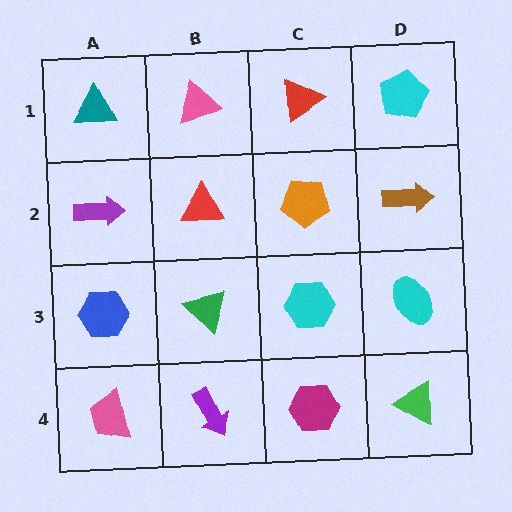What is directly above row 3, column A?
A purple arrow.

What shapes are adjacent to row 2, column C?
A red triangle (row 1, column C), a cyan hexagon (row 3, column C), a red triangle (row 2, column B), a brown arrow (row 2, column D).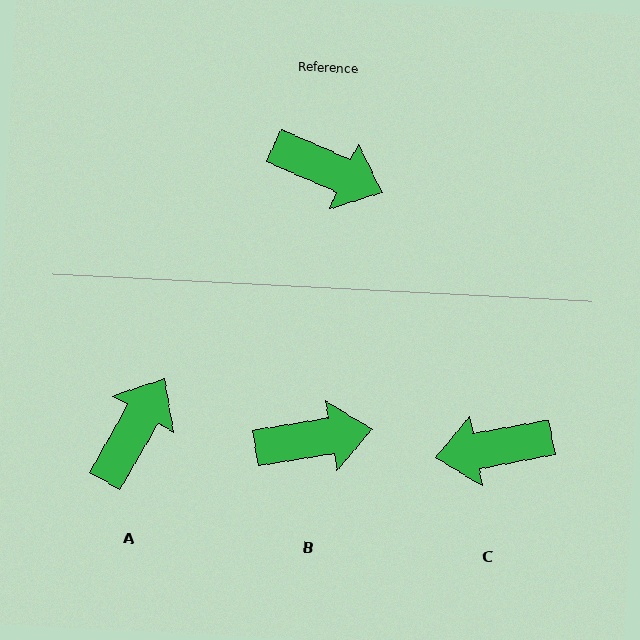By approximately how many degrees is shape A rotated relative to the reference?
Approximately 84 degrees counter-clockwise.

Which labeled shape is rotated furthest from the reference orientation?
C, about 146 degrees away.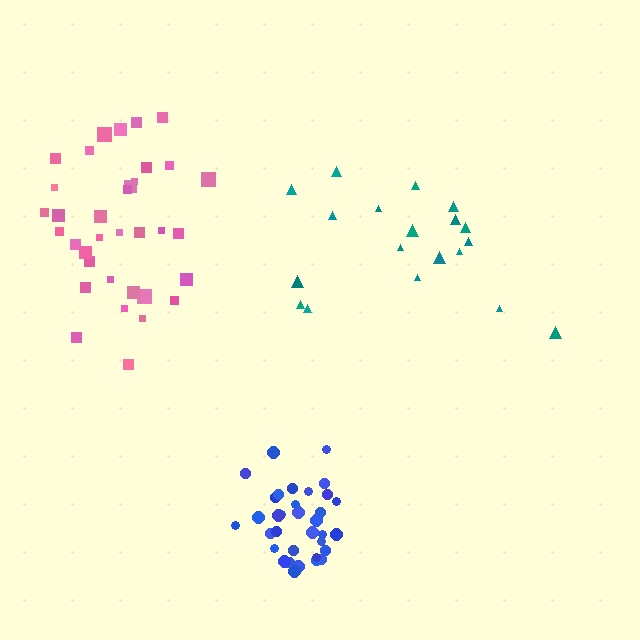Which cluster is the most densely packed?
Blue.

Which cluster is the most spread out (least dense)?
Teal.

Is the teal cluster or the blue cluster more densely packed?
Blue.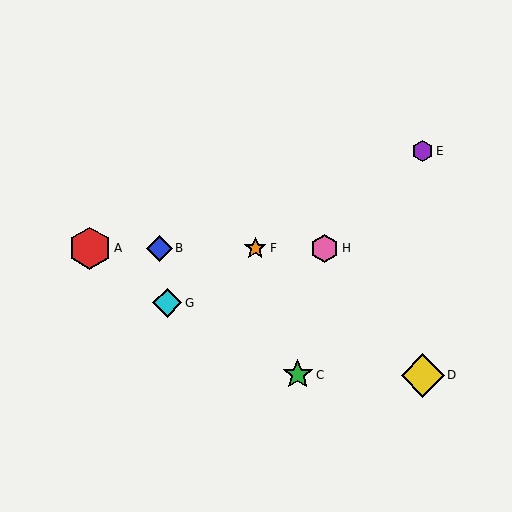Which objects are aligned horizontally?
Objects A, B, F, H are aligned horizontally.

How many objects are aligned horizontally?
4 objects (A, B, F, H) are aligned horizontally.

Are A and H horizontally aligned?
Yes, both are at y≈248.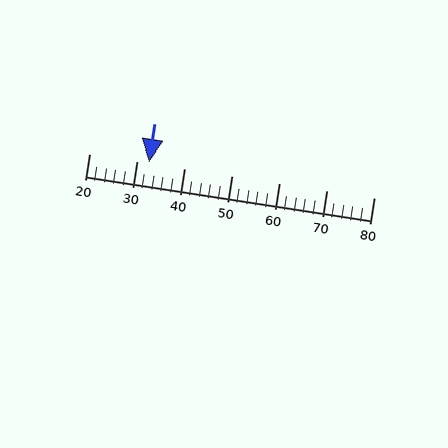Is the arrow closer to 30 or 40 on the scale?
The arrow is closer to 30.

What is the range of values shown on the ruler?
The ruler shows values from 20 to 80.